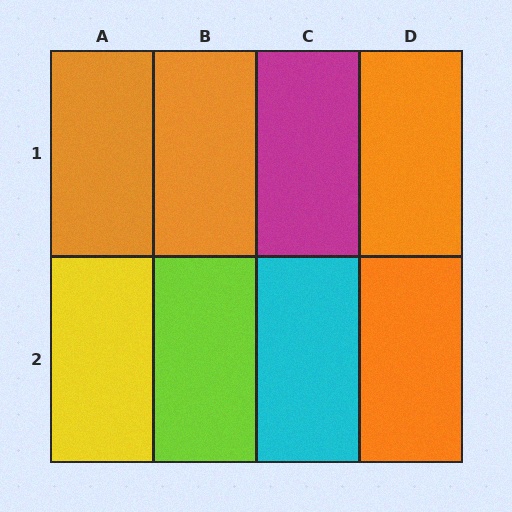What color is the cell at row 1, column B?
Orange.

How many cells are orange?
4 cells are orange.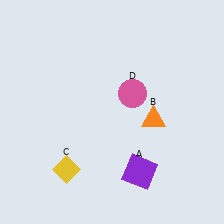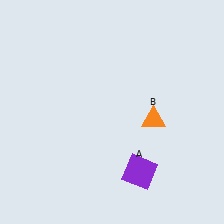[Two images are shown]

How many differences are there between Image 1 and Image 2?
There are 2 differences between the two images.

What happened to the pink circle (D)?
The pink circle (D) was removed in Image 2. It was in the top-right area of Image 1.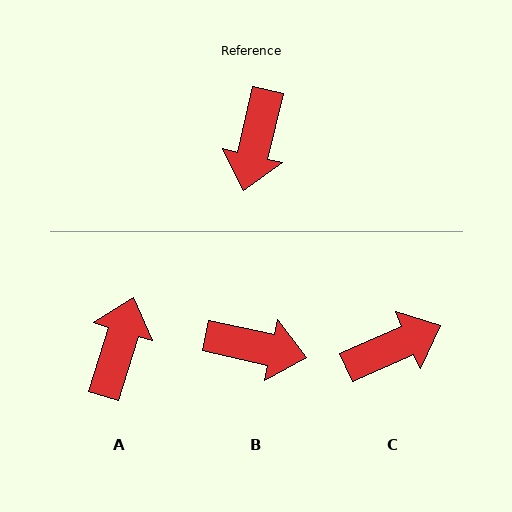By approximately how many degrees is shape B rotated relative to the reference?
Approximately 91 degrees counter-clockwise.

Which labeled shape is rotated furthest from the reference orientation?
A, about 176 degrees away.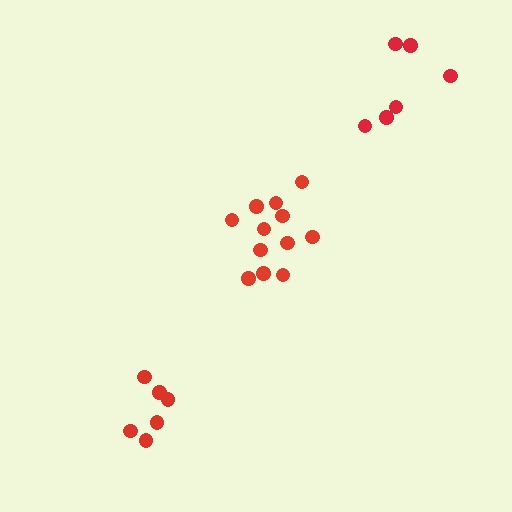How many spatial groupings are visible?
There are 3 spatial groupings.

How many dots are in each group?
Group 1: 6 dots, Group 2: 12 dots, Group 3: 6 dots (24 total).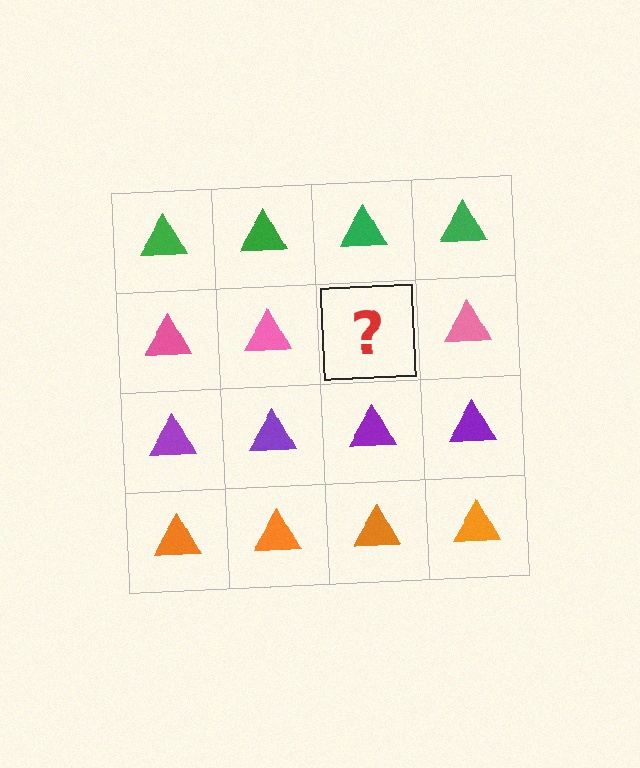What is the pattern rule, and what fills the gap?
The rule is that each row has a consistent color. The gap should be filled with a pink triangle.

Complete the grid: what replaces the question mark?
The question mark should be replaced with a pink triangle.